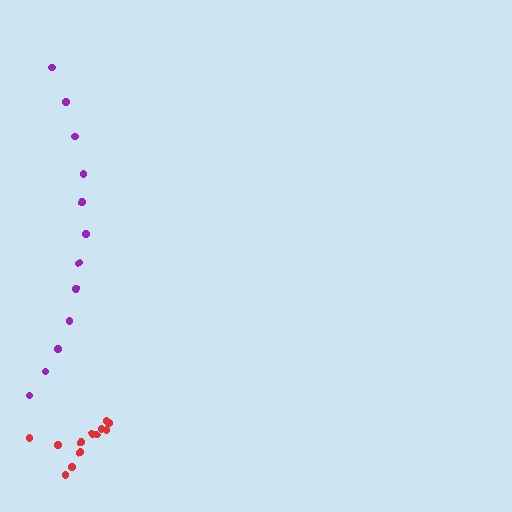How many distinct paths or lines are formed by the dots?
There are 2 distinct paths.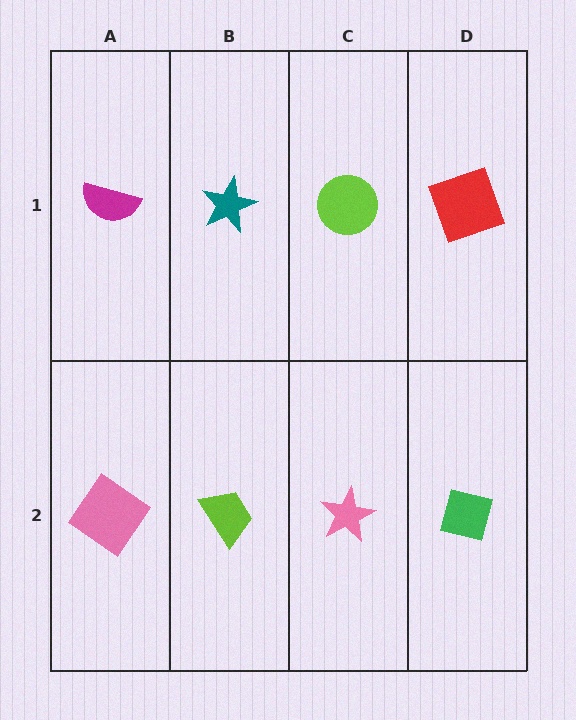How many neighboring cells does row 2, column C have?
3.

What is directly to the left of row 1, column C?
A teal star.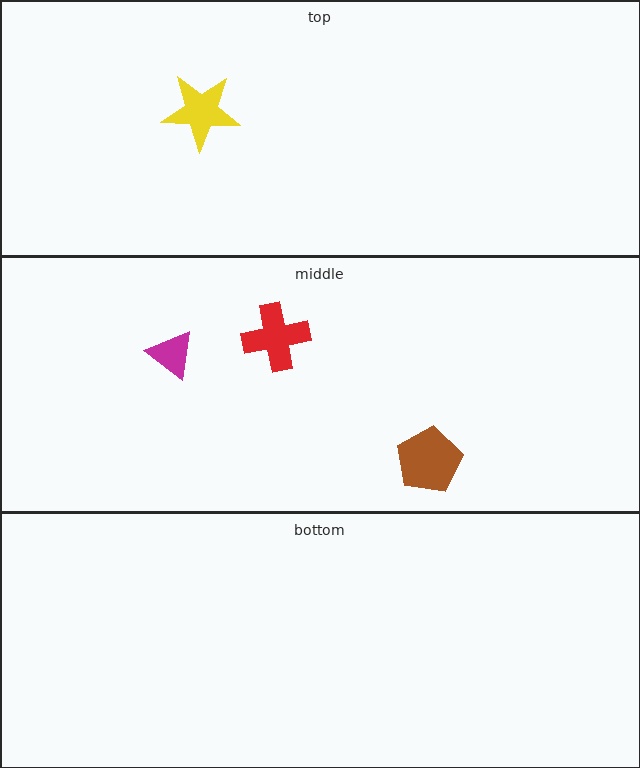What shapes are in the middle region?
The magenta triangle, the brown pentagon, the red cross.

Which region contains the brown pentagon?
The middle region.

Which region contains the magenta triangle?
The middle region.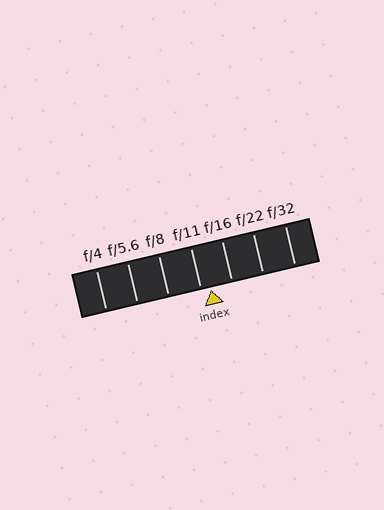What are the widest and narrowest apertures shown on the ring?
The widest aperture shown is f/4 and the narrowest is f/32.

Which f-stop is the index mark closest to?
The index mark is closest to f/11.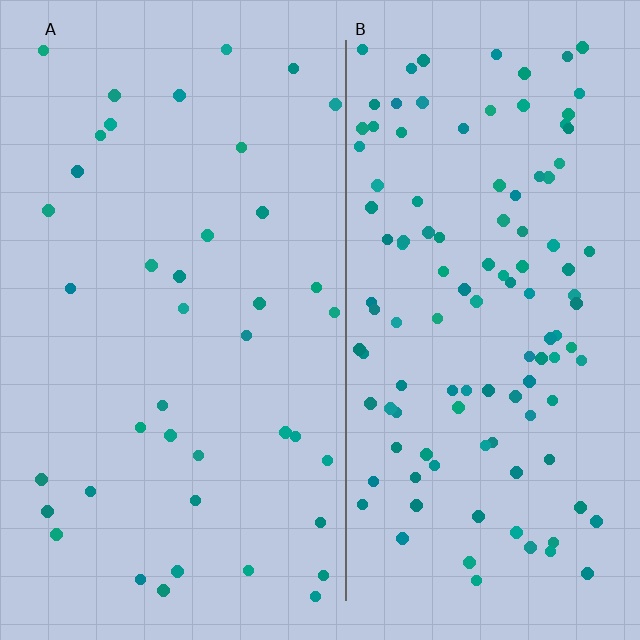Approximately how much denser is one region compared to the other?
Approximately 2.9× — region B over region A.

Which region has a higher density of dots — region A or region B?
B (the right).